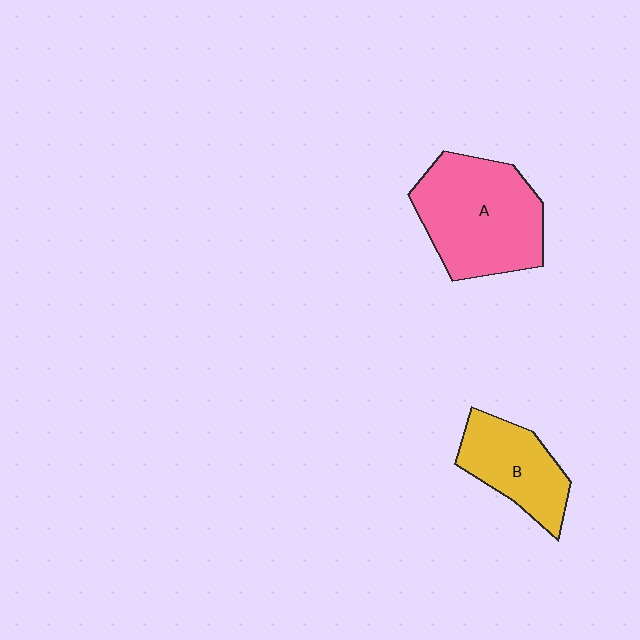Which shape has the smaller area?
Shape B (yellow).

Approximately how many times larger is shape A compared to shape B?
Approximately 1.6 times.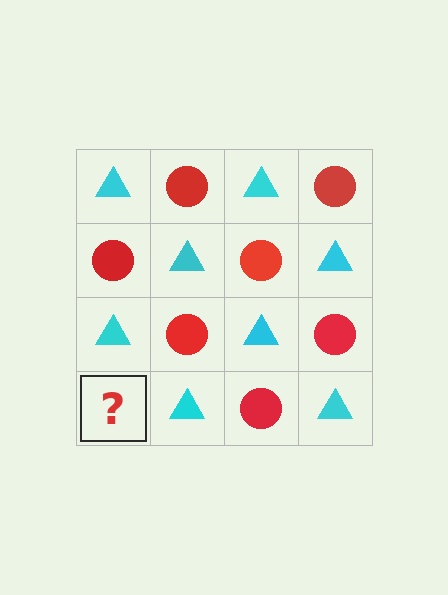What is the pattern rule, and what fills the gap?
The rule is that it alternates cyan triangle and red circle in a checkerboard pattern. The gap should be filled with a red circle.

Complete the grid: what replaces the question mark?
The question mark should be replaced with a red circle.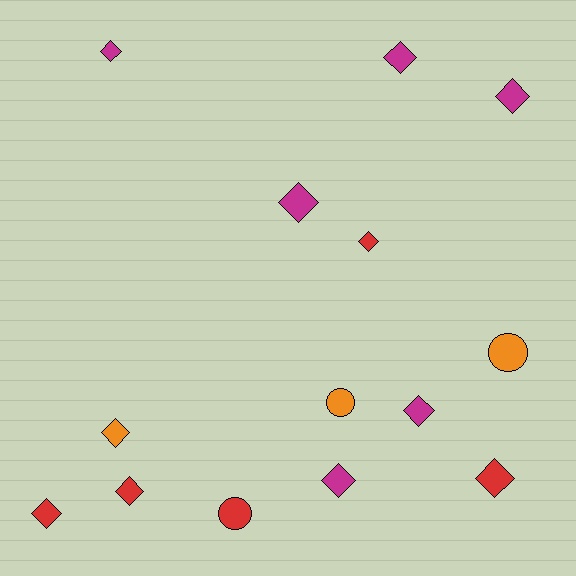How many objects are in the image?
There are 14 objects.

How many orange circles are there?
There are 2 orange circles.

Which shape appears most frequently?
Diamond, with 11 objects.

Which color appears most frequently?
Magenta, with 6 objects.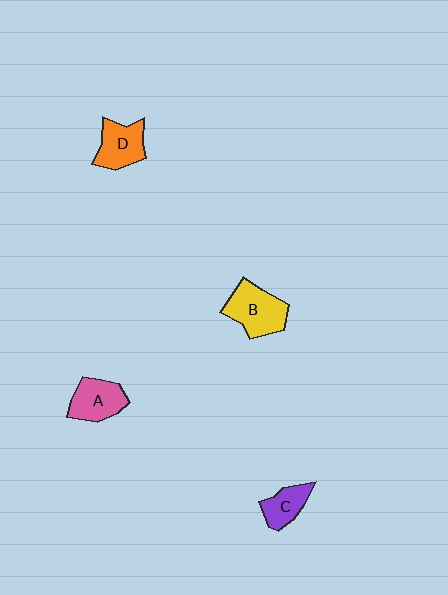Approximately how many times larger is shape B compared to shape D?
Approximately 1.2 times.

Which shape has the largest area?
Shape B (yellow).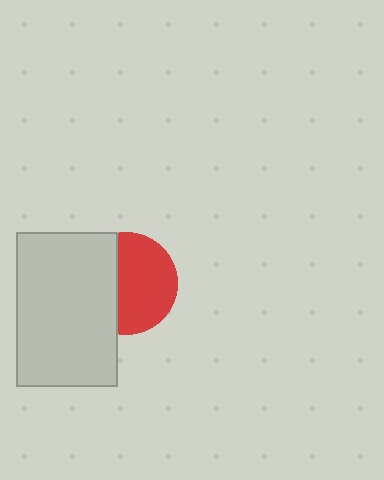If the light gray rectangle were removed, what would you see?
You would see the complete red circle.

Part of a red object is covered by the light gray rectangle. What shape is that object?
It is a circle.